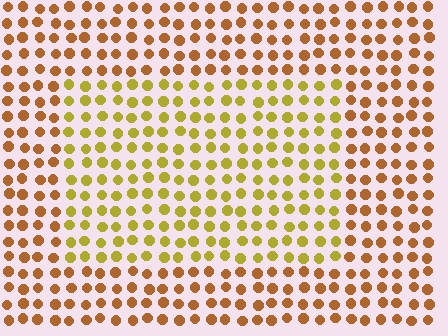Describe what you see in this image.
The image is filled with small brown elements in a uniform arrangement. A rectangle-shaped region is visible where the elements are tinted to a slightly different hue, forming a subtle color boundary.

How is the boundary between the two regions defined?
The boundary is defined purely by a slight shift in hue (about 33 degrees). Spacing, size, and orientation are identical on both sides.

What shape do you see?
I see a rectangle.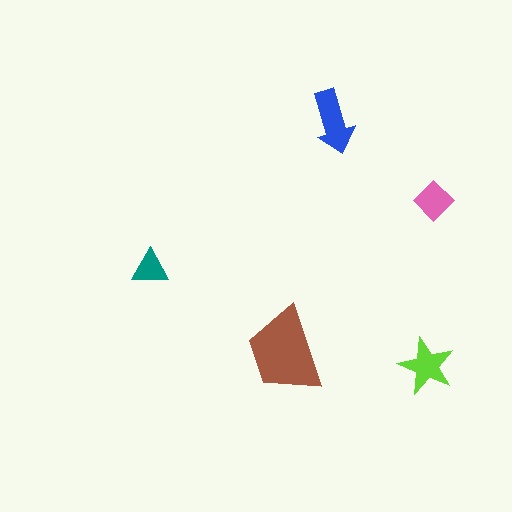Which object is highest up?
The blue arrow is topmost.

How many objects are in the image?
There are 5 objects in the image.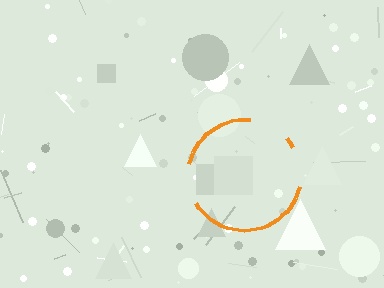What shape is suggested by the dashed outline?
The dashed outline suggests a circle.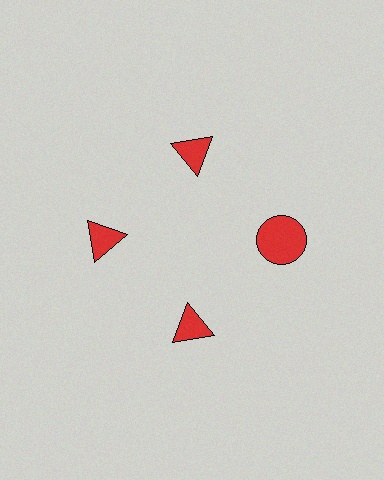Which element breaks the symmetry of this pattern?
The red circle at roughly the 3 o'clock position breaks the symmetry. All other shapes are red triangles.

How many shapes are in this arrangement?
There are 4 shapes arranged in a ring pattern.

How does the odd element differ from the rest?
It has a different shape: circle instead of triangle.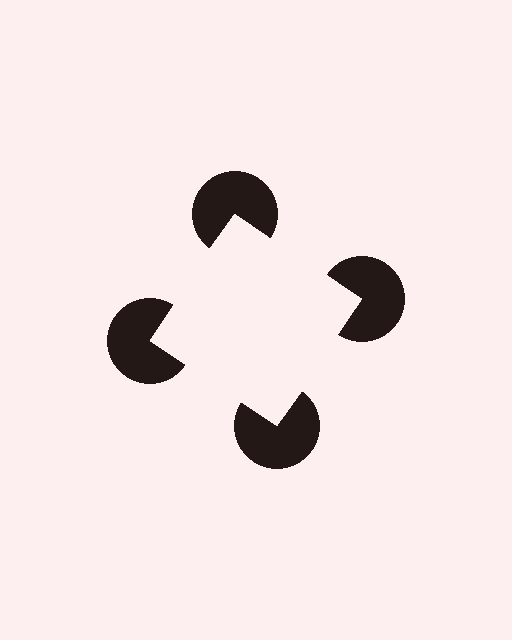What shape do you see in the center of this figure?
An illusory square — its edges are inferred from the aligned wedge cuts in the pac-man discs, not physically drawn.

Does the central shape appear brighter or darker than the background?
It typically appears slightly brighter than the background, even though no actual brightness change is drawn.